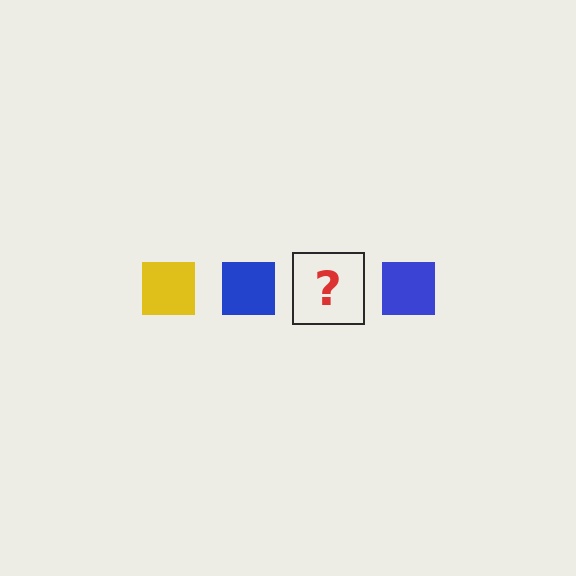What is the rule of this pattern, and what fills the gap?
The rule is that the pattern cycles through yellow, blue squares. The gap should be filled with a yellow square.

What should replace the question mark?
The question mark should be replaced with a yellow square.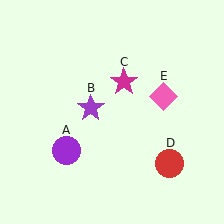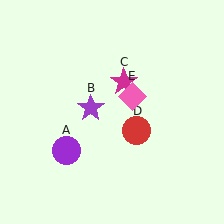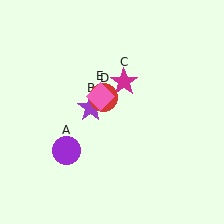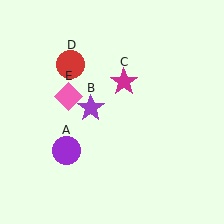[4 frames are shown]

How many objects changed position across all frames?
2 objects changed position: red circle (object D), pink diamond (object E).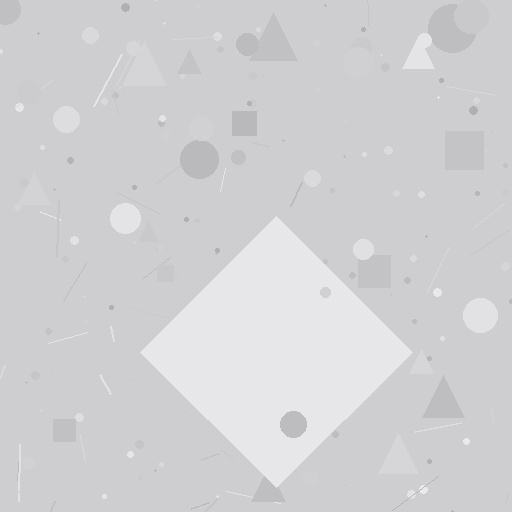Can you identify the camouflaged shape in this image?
The camouflaged shape is a diamond.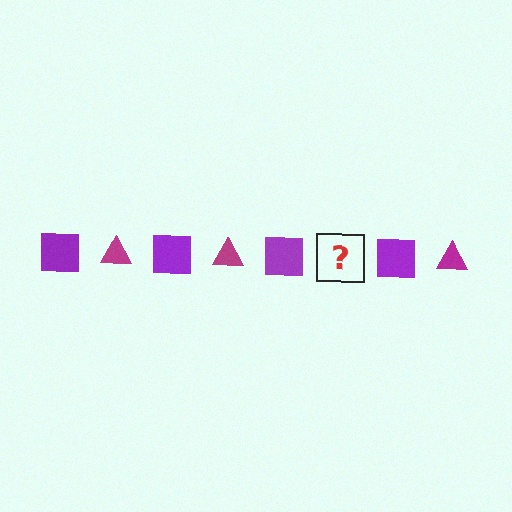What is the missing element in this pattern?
The missing element is a magenta triangle.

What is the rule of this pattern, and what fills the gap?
The rule is that the pattern alternates between purple square and magenta triangle. The gap should be filled with a magenta triangle.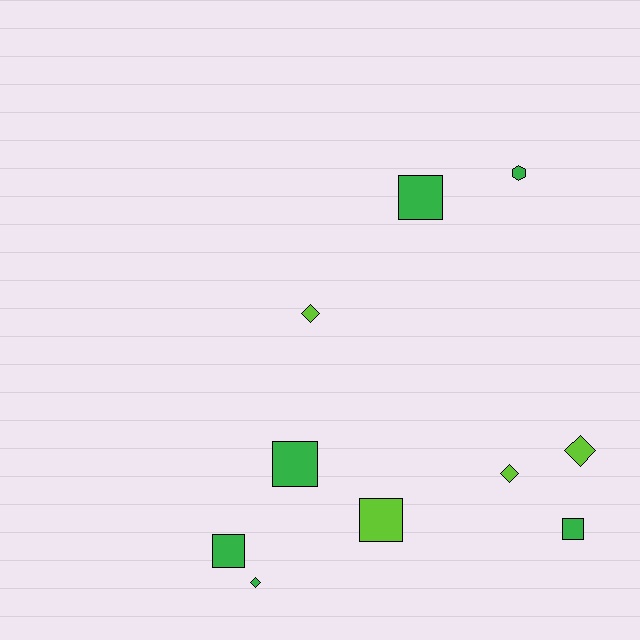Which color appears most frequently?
Green, with 6 objects.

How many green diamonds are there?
There is 1 green diamond.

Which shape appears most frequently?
Square, with 5 objects.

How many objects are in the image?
There are 10 objects.